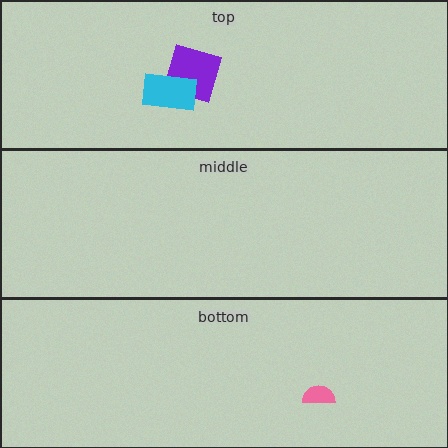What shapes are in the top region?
The purple square, the cyan rectangle.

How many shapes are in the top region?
2.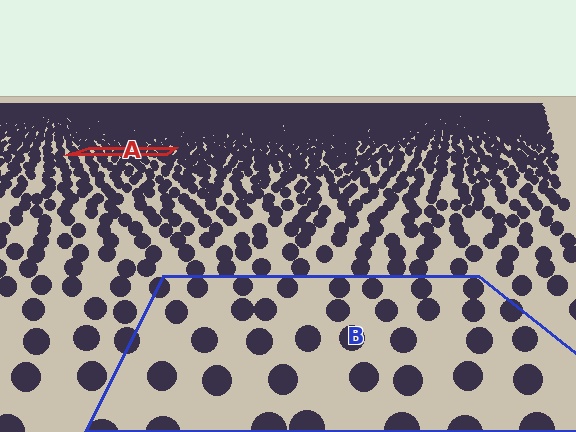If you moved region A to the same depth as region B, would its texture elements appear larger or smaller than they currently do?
They would appear larger. At a closer depth, the same texture elements are projected at a bigger on-screen size.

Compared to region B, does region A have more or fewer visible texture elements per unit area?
Region A has more texture elements per unit area — they are packed more densely because it is farther away.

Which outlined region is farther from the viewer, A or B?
Region A is farther from the viewer — the texture elements inside it appear smaller and more densely packed.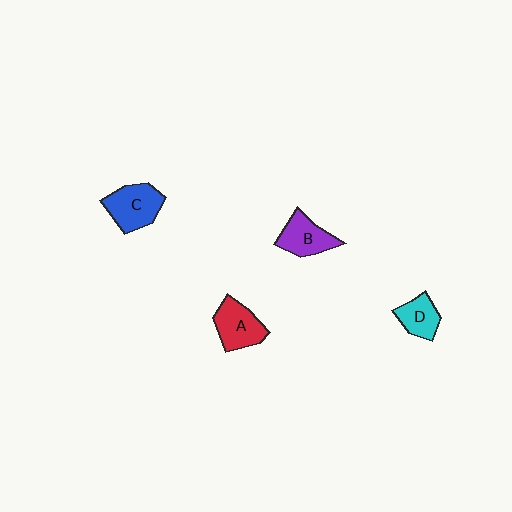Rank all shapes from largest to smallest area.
From largest to smallest: C (blue), A (red), B (purple), D (cyan).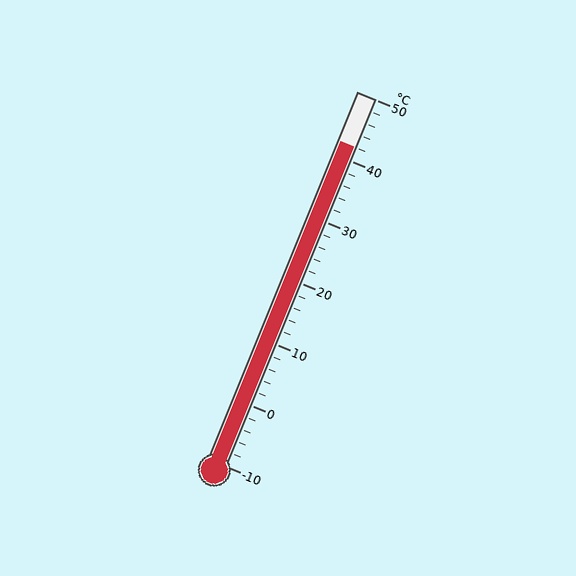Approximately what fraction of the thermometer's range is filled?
The thermometer is filled to approximately 85% of its range.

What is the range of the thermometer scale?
The thermometer scale ranges from -10°C to 50°C.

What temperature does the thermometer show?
The thermometer shows approximately 42°C.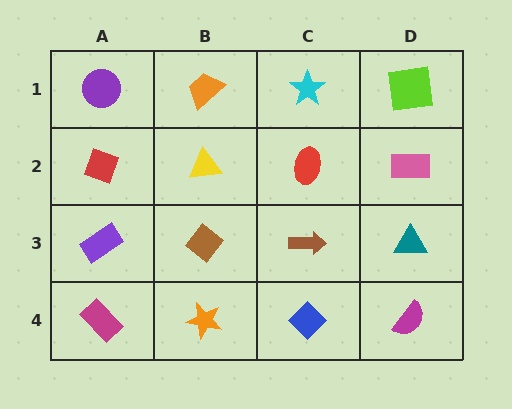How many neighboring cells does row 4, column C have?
3.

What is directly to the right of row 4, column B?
A blue diamond.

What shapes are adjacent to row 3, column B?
A yellow triangle (row 2, column B), an orange star (row 4, column B), a purple rectangle (row 3, column A), a brown arrow (row 3, column C).